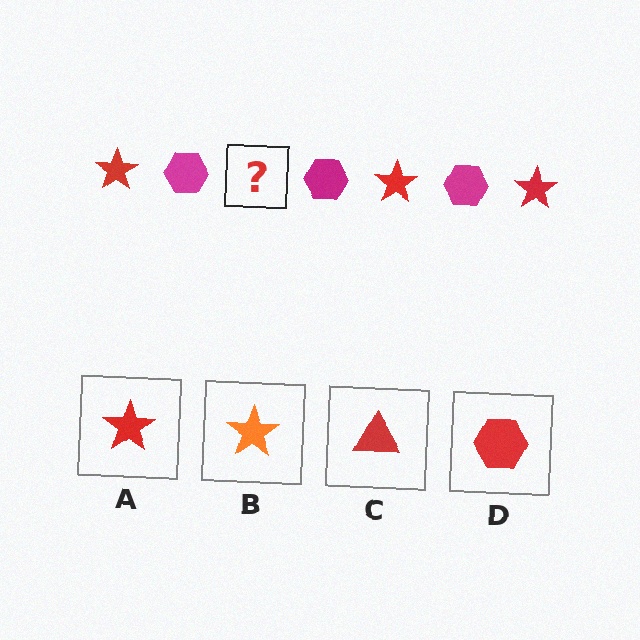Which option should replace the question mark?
Option A.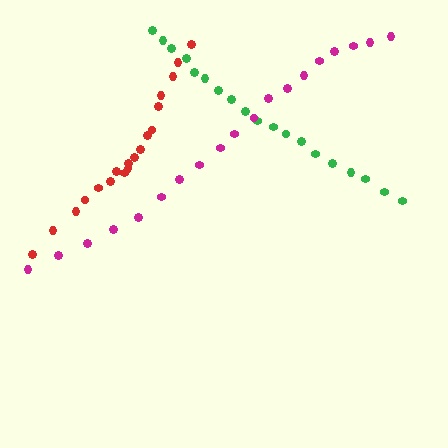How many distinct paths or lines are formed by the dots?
There are 3 distinct paths.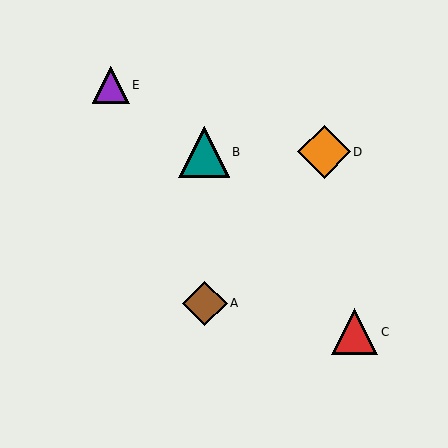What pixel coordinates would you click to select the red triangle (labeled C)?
Click at (355, 332) to select the red triangle C.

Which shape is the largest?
The orange diamond (labeled D) is the largest.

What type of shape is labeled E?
Shape E is a purple triangle.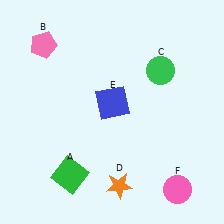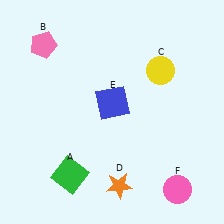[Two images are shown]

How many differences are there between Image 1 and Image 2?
There is 1 difference between the two images.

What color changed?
The circle (C) changed from green in Image 1 to yellow in Image 2.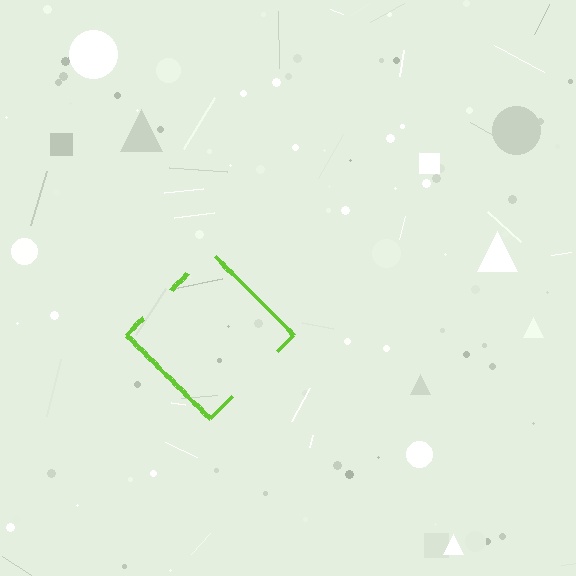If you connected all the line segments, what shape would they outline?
They would outline a diamond.